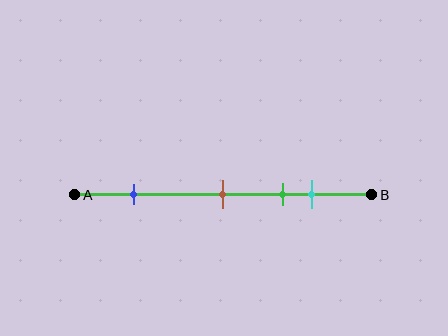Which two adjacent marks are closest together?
The green and cyan marks are the closest adjacent pair.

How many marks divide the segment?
There are 4 marks dividing the segment.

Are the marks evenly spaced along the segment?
No, the marks are not evenly spaced.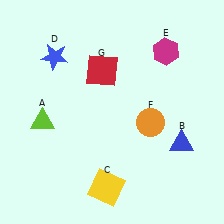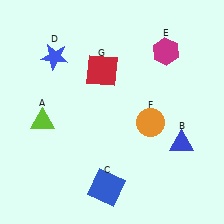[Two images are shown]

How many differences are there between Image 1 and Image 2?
There is 1 difference between the two images.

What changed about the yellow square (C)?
In Image 1, C is yellow. In Image 2, it changed to blue.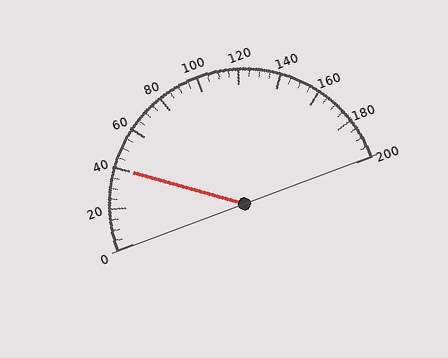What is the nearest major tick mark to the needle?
The nearest major tick mark is 40.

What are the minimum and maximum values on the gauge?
The gauge ranges from 0 to 200.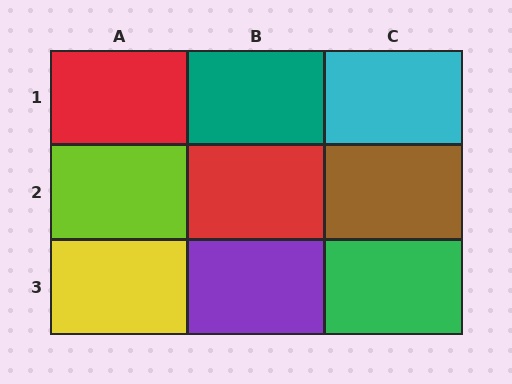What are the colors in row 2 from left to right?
Lime, red, brown.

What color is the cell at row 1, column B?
Teal.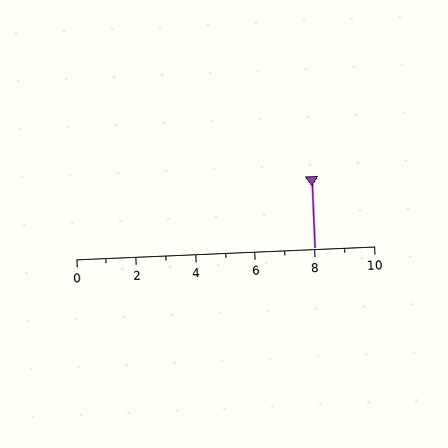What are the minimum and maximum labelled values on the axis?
The axis runs from 0 to 10.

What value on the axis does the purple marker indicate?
The marker indicates approximately 8.